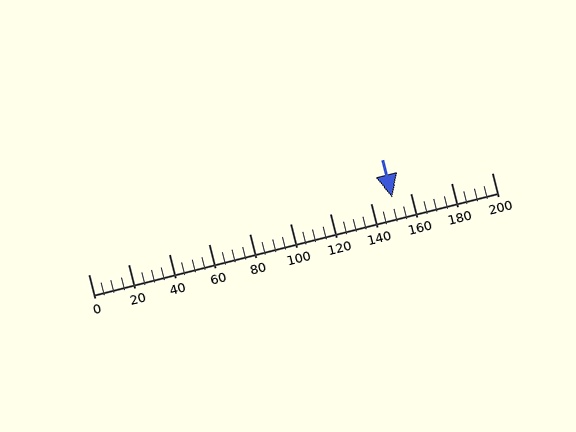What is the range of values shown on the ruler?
The ruler shows values from 0 to 200.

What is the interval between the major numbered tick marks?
The major tick marks are spaced 20 units apart.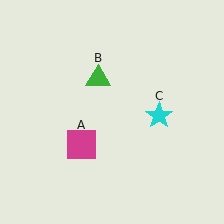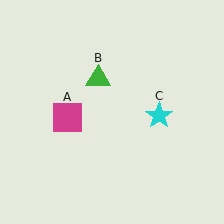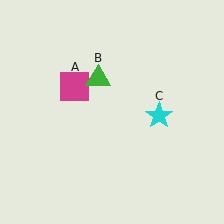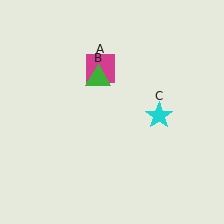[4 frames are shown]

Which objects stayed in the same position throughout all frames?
Green triangle (object B) and cyan star (object C) remained stationary.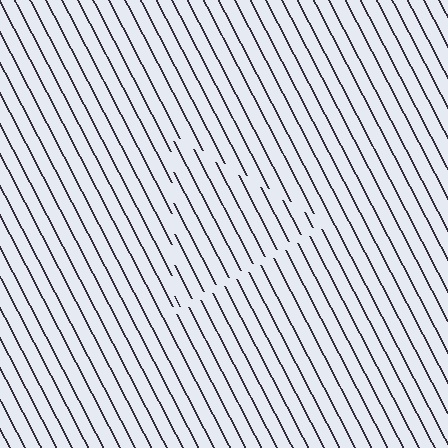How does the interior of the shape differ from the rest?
The interior of the shape contains the same grating, shifted by half a period — the contour is defined by the phase discontinuity where line-ends from the inner and outer gratings abut.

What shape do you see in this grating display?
An illusory triangle. The interior of the shape contains the same grating, shifted by half a period — the contour is defined by the phase discontinuity where line-ends from the inner and outer gratings abut.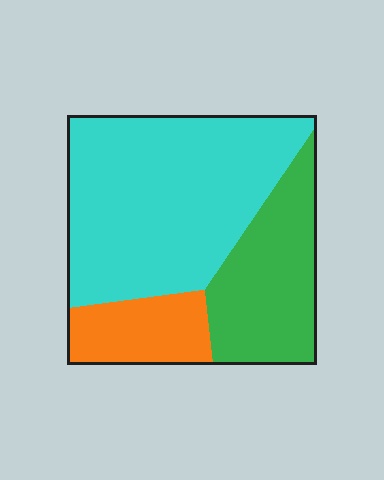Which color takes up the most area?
Cyan, at roughly 55%.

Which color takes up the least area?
Orange, at roughly 15%.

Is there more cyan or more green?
Cyan.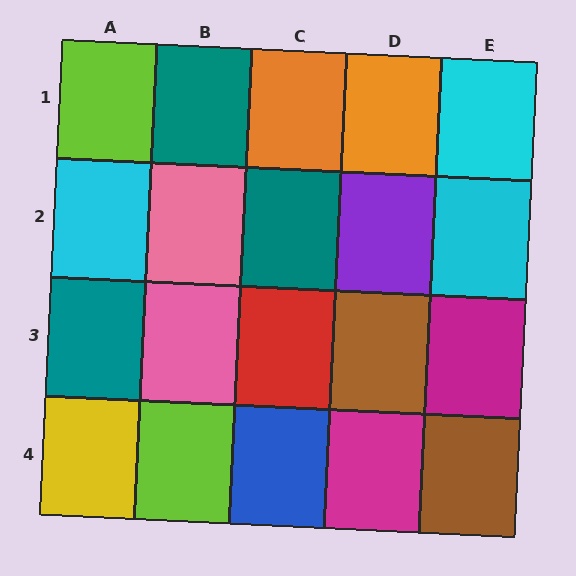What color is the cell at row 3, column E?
Magenta.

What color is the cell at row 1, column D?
Orange.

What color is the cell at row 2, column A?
Cyan.